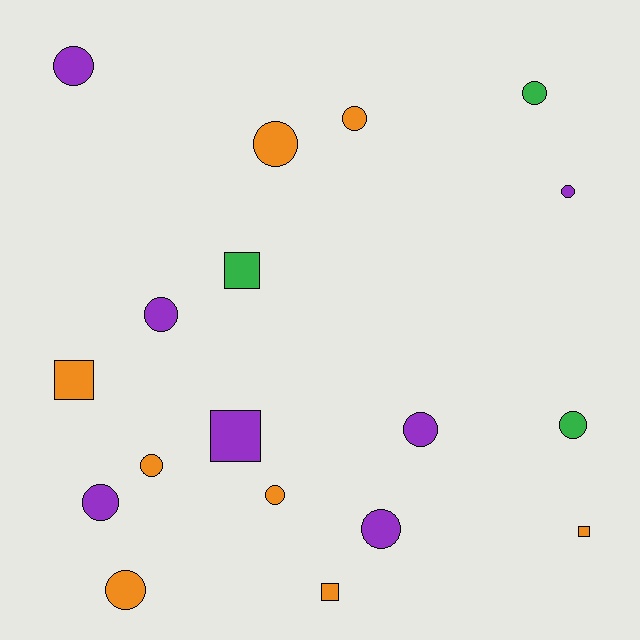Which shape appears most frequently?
Circle, with 13 objects.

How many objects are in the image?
There are 18 objects.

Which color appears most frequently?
Orange, with 8 objects.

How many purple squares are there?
There is 1 purple square.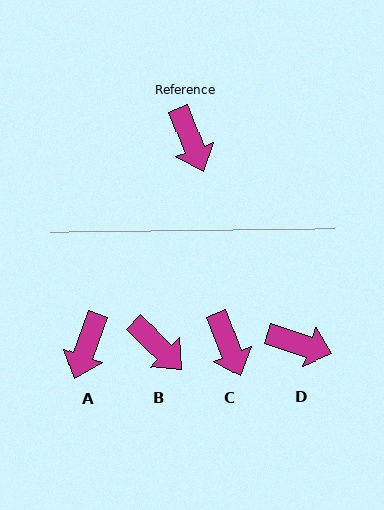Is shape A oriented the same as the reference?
No, it is off by about 41 degrees.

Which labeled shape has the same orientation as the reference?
C.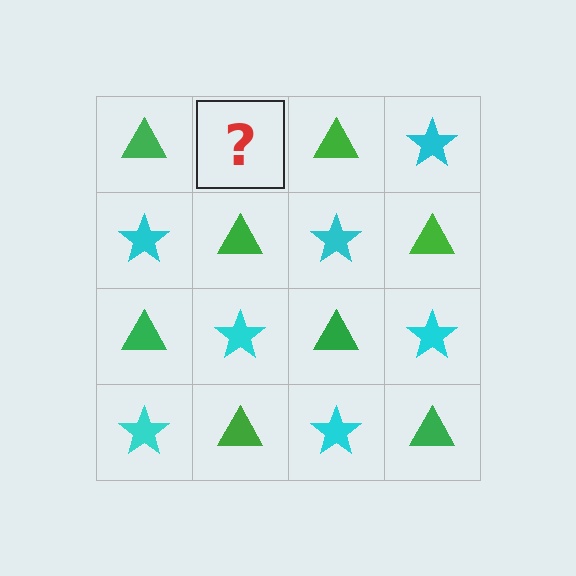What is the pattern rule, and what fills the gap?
The rule is that it alternates green triangle and cyan star in a checkerboard pattern. The gap should be filled with a cyan star.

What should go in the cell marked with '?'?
The missing cell should contain a cyan star.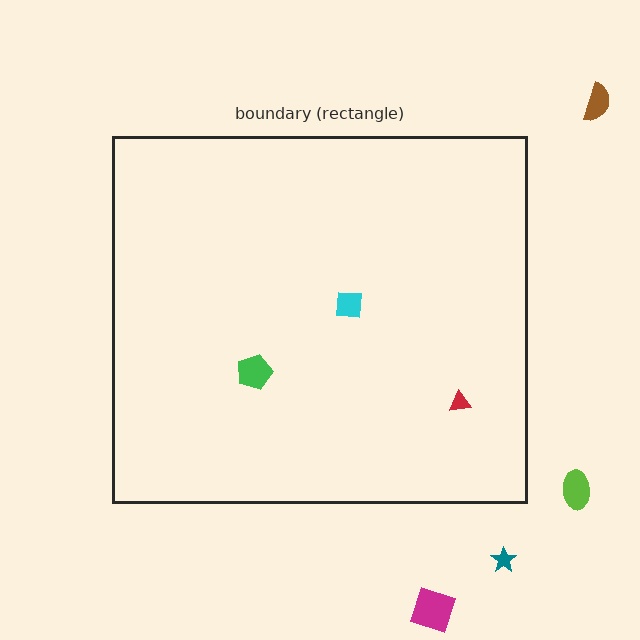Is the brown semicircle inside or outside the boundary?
Outside.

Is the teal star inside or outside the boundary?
Outside.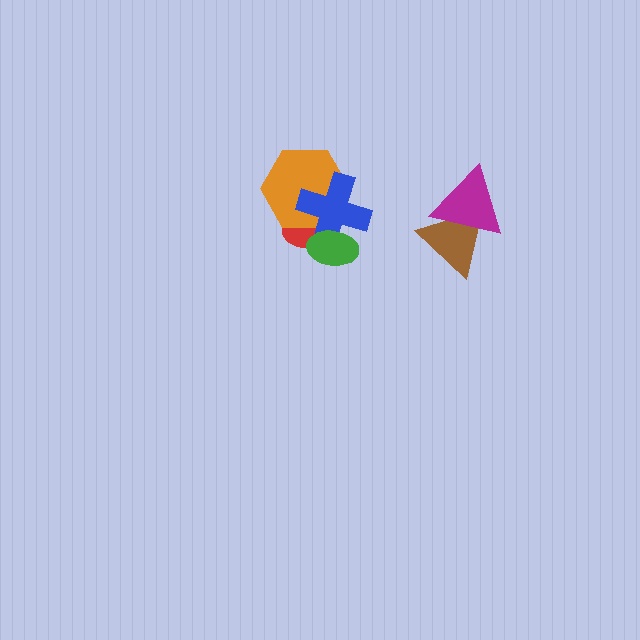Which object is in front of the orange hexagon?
The blue cross is in front of the orange hexagon.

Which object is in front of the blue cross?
The green ellipse is in front of the blue cross.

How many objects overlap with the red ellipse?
3 objects overlap with the red ellipse.